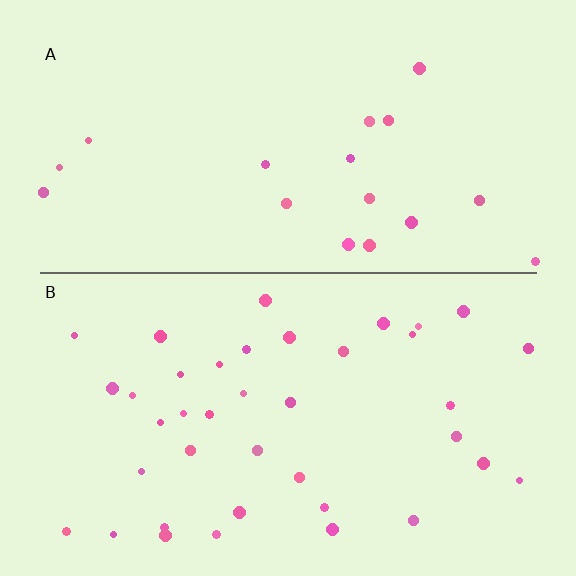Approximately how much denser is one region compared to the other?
Approximately 2.2× — region B over region A.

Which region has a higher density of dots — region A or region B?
B (the bottom).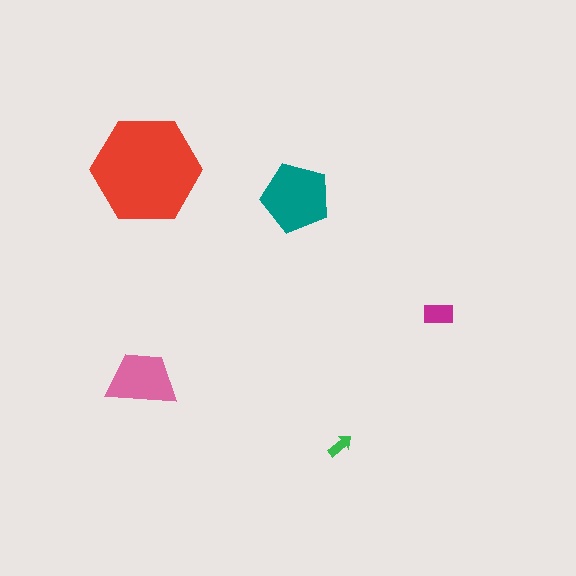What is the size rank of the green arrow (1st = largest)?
5th.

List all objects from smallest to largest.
The green arrow, the magenta rectangle, the pink trapezoid, the teal pentagon, the red hexagon.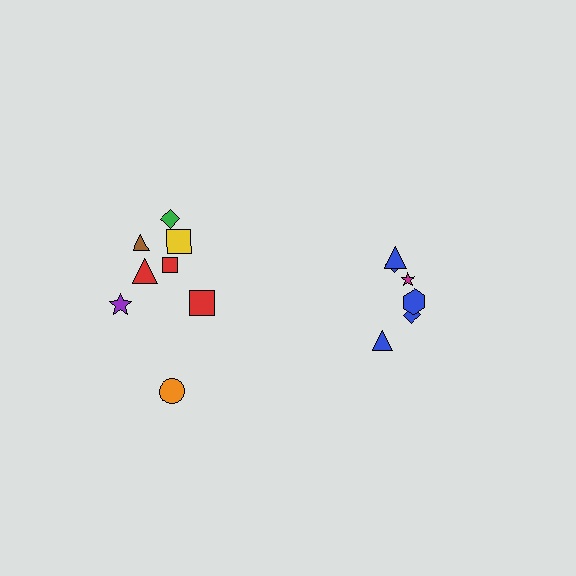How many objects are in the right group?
There are 6 objects.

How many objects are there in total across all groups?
There are 14 objects.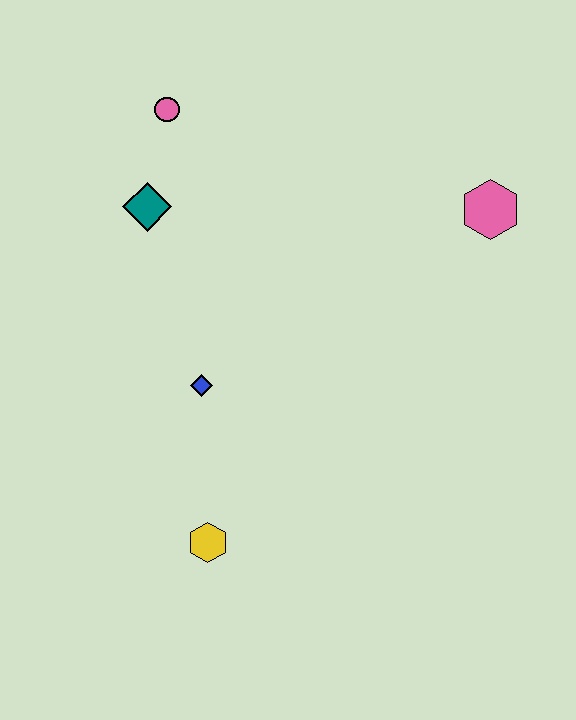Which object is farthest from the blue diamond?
The pink hexagon is farthest from the blue diamond.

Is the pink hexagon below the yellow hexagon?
No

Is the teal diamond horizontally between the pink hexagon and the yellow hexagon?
No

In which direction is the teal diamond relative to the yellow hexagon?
The teal diamond is above the yellow hexagon.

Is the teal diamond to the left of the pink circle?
Yes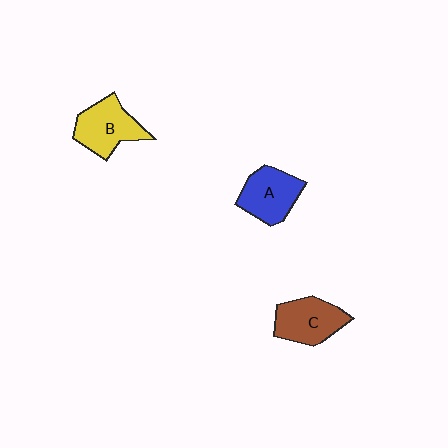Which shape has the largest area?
Shape B (yellow).